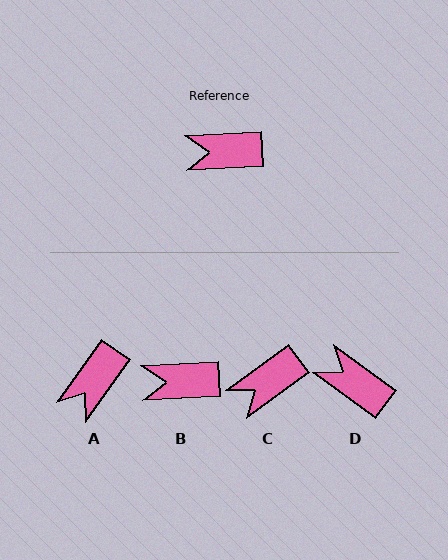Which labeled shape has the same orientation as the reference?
B.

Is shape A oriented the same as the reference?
No, it is off by about 51 degrees.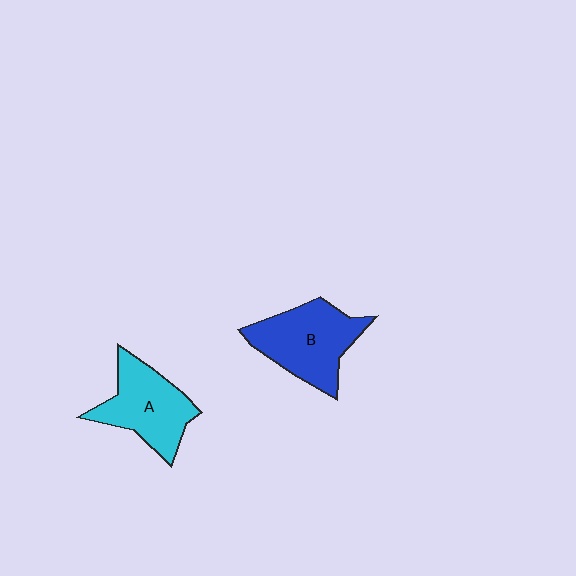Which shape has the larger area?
Shape B (blue).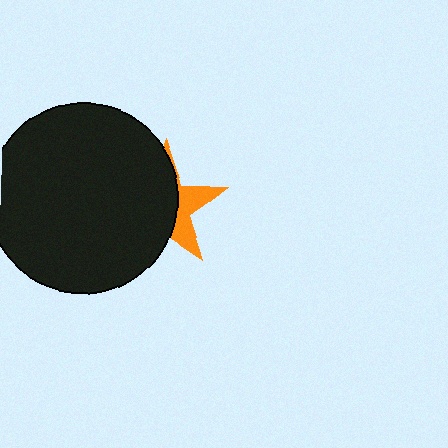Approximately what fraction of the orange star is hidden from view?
Roughly 66% of the orange star is hidden behind the black circle.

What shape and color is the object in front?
The object in front is a black circle.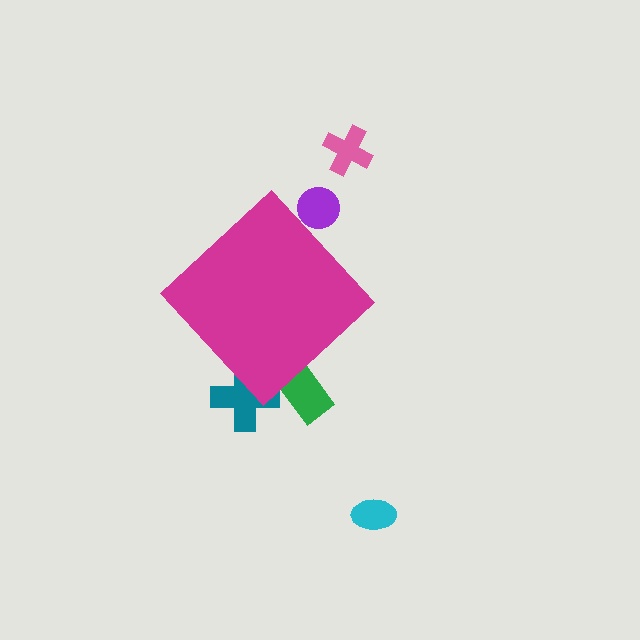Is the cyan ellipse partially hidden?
No, the cyan ellipse is fully visible.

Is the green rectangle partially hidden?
Yes, the green rectangle is partially hidden behind the magenta diamond.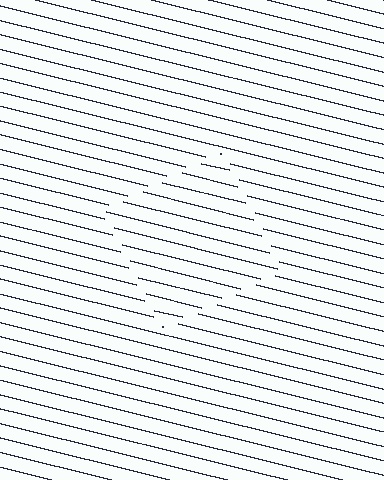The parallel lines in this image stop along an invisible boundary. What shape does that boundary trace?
An illusory square. The interior of the shape contains the same grating, shifted by half a period — the contour is defined by the phase discontinuity where line-ends from the inner and outer gratings abut.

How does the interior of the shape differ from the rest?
The interior of the shape contains the same grating, shifted by half a period — the contour is defined by the phase discontinuity where line-ends from the inner and outer gratings abut.